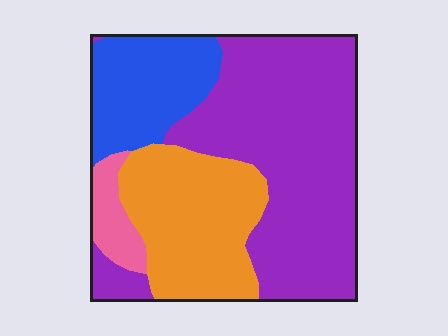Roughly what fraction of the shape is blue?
Blue takes up about one sixth (1/6) of the shape.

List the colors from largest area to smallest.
From largest to smallest: purple, orange, blue, pink.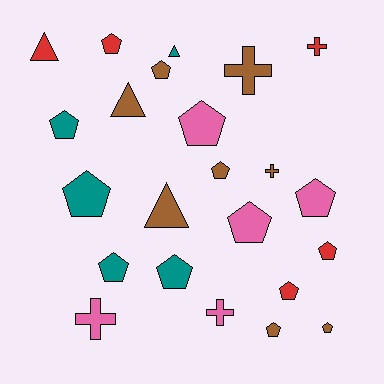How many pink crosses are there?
There are 2 pink crosses.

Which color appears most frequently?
Brown, with 8 objects.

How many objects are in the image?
There are 23 objects.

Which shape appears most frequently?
Pentagon, with 14 objects.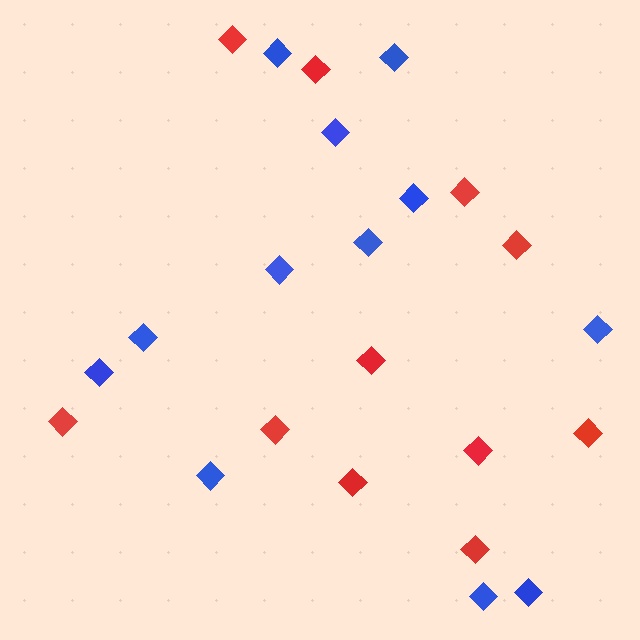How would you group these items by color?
There are 2 groups: one group of red diamonds (11) and one group of blue diamonds (12).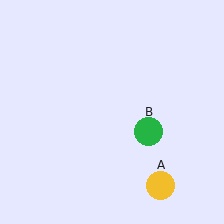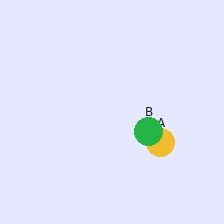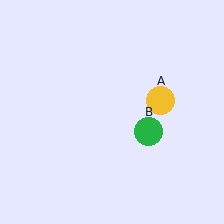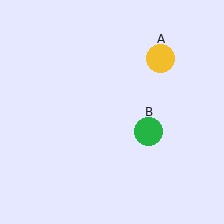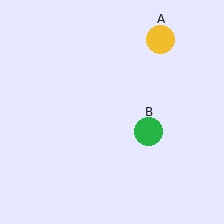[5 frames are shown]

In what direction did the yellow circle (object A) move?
The yellow circle (object A) moved up.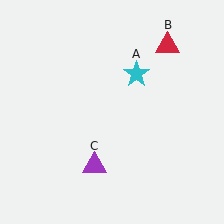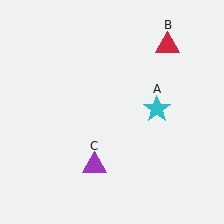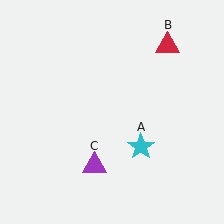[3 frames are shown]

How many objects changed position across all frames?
1 object changed position: cyan star (object A).